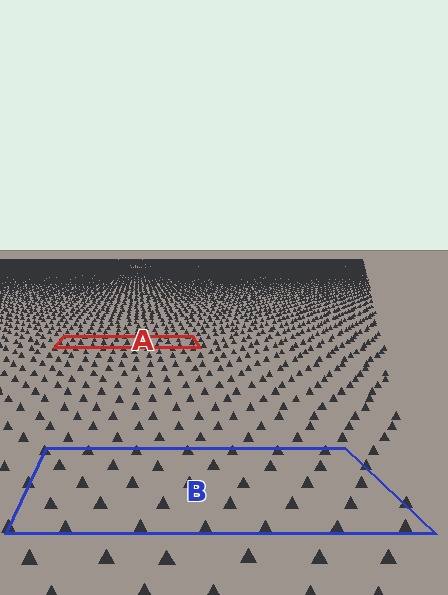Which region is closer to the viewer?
Region B is closer. The texture elements there are larger and more spread out.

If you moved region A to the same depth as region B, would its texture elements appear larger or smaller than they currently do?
They would appear larger. At a closer depth, the same texture elements are projected at a bigger on-screen size.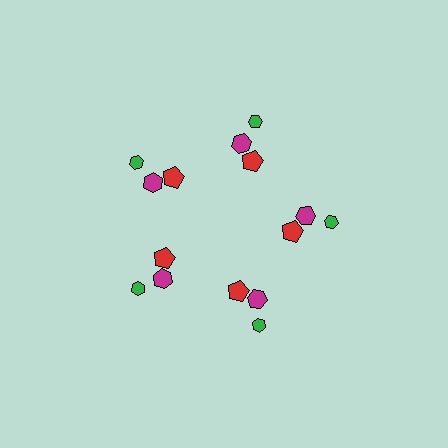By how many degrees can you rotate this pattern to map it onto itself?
The pattern maps onto itself every 72 degrees of rotation.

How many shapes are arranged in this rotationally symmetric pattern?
There are 15 shapes, arranged in 5 groups of 3.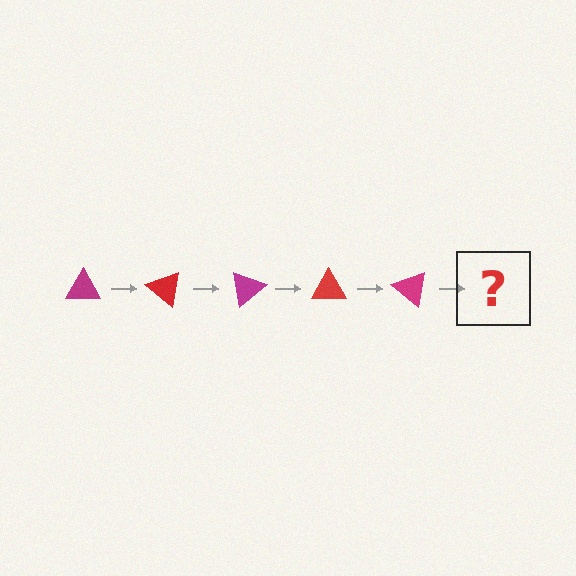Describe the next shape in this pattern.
It should be a red triangle, rotated 200 degrees from the start.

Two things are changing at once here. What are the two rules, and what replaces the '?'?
The two rules are that it rotates 40 degrees each step and the color cycles through magenta and red. The '?' should be a red triangle, rotated 200 degrees from the start.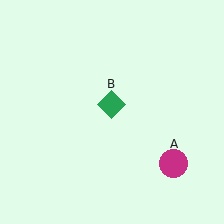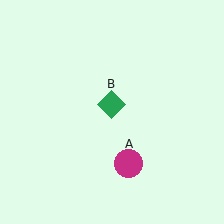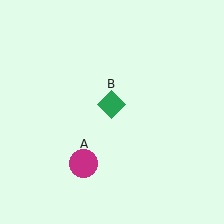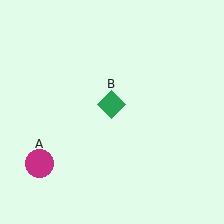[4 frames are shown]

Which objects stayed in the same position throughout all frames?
Green diamond (object B) remained stationary.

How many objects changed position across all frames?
1 object changed position: magenta circle (object A).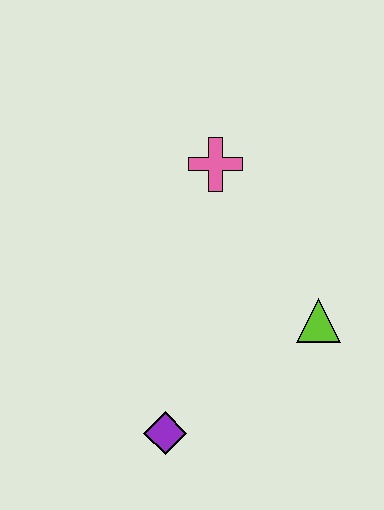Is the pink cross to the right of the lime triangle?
No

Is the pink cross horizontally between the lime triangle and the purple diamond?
Yes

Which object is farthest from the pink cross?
The purple diamond is farthest from the pink cross.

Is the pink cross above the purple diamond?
Yes